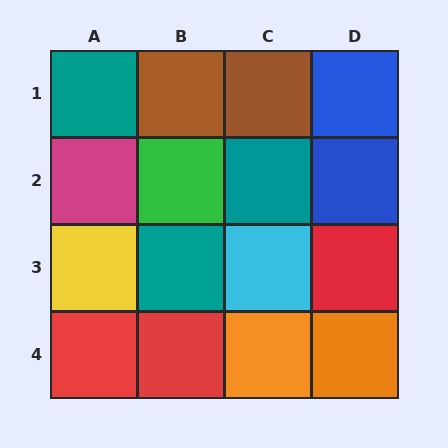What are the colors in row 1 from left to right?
Teal, brown, brown, blue.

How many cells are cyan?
1 cell is cyan.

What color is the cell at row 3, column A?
Yellow.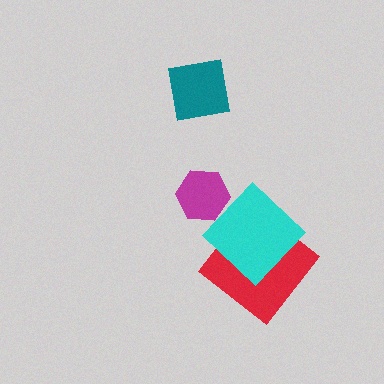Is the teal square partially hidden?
No, no other shape covers it.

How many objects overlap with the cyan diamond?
1 object overlaps with the cyan diamond.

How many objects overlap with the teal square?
0 objects overlap with the teal square.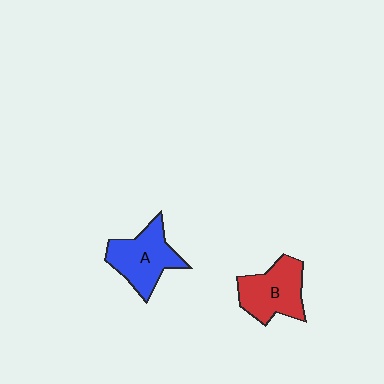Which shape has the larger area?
Shape A (blue).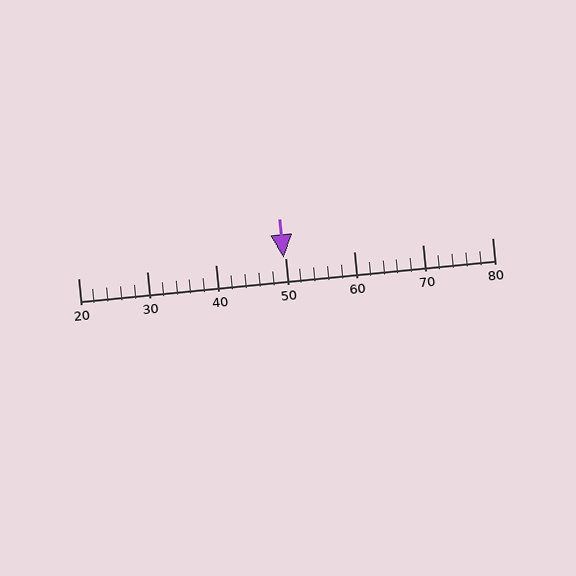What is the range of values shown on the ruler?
The ruler shows values from 20 to 80.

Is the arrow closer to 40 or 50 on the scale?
The arrow is closer to 50.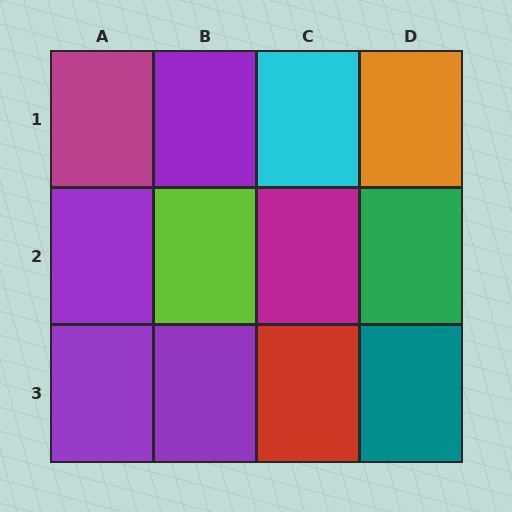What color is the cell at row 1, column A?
Magenta.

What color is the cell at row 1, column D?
Orange.